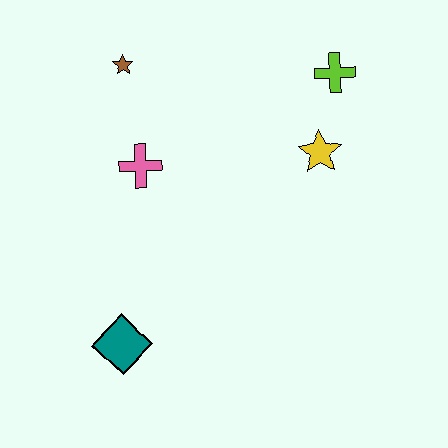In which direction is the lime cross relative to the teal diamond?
The lime cross is above the teal diamond.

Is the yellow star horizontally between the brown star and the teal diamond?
No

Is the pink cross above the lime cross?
No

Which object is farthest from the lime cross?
The teal diamond is farthest from the lime cross.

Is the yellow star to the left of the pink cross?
No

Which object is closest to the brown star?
The pink cross is closest to the brown star.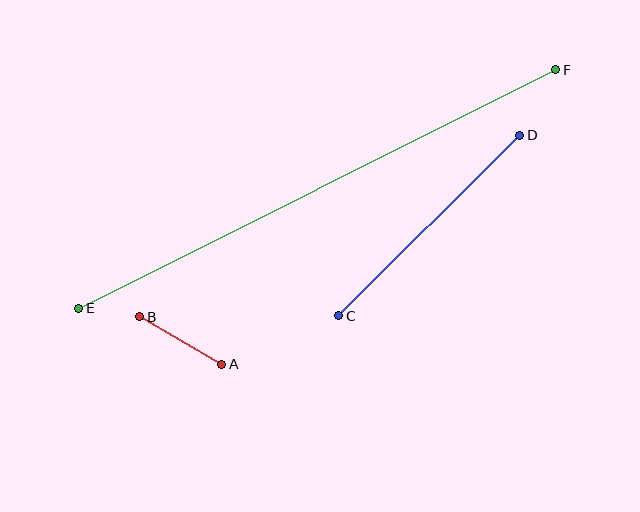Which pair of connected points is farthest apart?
Points E and F are farthest apart.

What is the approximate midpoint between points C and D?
The midpoint is at approximately (429, 225) pixels.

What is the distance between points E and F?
The distance is approximately 533 pixels.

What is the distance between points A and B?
The distance is approximately 94 pixels.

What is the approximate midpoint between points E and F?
The midpoint is at approximately (317, 189) pixels.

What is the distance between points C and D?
The distance is approximately 256 pixels.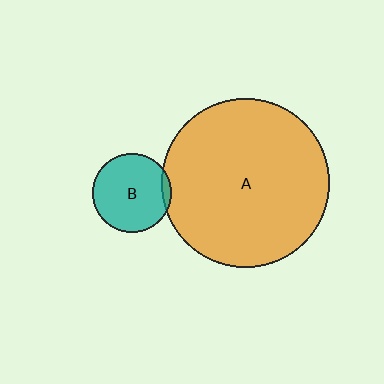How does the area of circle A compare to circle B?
Approximately 4.6 times.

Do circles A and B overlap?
Yes.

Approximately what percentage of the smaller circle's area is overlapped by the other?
Approximately 5%.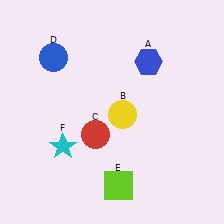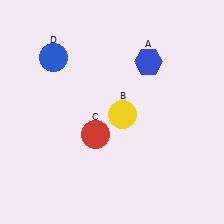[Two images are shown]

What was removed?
The cyan star (F), the lime square (E) were removed in Image 2.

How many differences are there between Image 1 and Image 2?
There are 2 differences between the two images.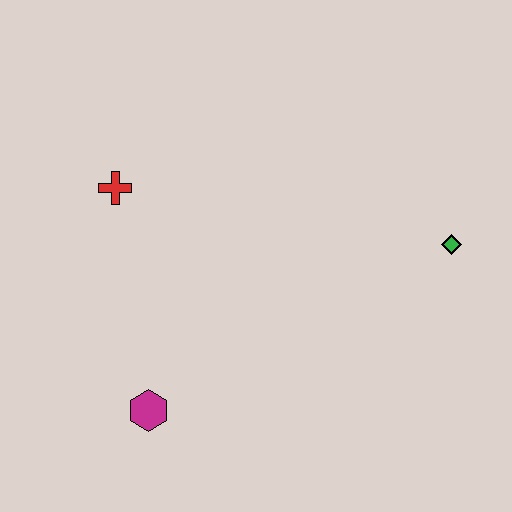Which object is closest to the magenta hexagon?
The red cross is closest to the magenta hexagon.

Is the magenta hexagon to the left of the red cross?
No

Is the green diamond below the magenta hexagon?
No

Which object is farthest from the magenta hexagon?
The green diamond is farthest from the magenta hexagon.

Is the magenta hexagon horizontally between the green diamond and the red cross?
Yes